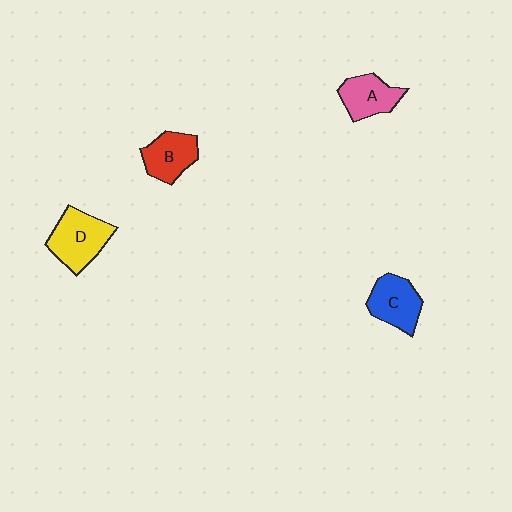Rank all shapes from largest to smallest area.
From largest to smallest: D (yellow), C (blue), B (red), A (pink).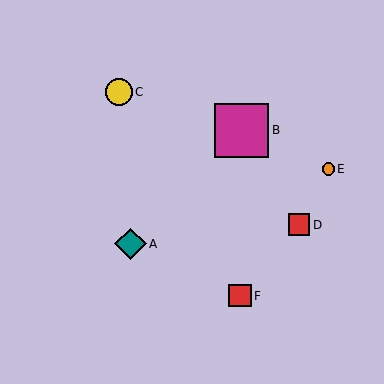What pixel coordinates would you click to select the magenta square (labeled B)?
Click at (242, 130) to select the magenta square B.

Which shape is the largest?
The magenta square (labeled B) is the largest.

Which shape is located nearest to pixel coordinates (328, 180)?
The orange circle (labeled E) at (328, 169) is nearest to that location.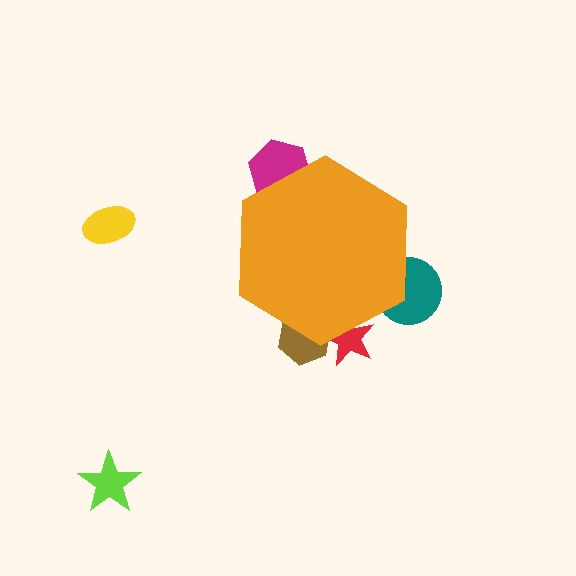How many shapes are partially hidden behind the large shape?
4 shapes are partially hidden.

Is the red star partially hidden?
Yes, the red star is partially hidden behind the orange hexagon.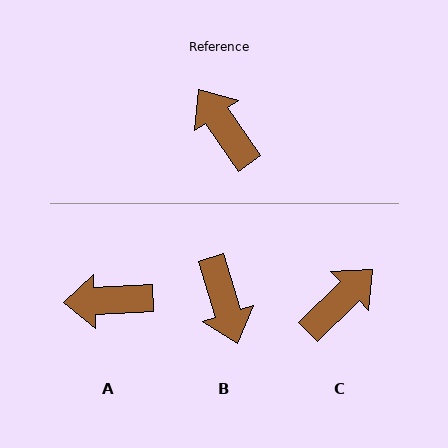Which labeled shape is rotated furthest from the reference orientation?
B, about 162 degrees away.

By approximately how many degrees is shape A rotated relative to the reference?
Approximately 58 degrees counter-clockwise.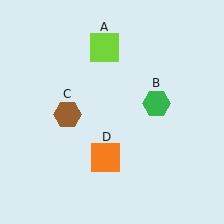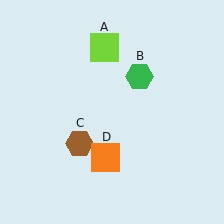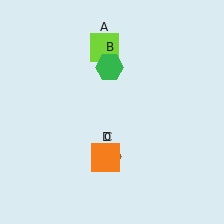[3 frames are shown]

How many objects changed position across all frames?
2 objects changed position: green hexagon (object B), brown hexagon (object C).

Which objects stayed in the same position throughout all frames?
Lime square (object A) and orange square (object D) remained stationary.